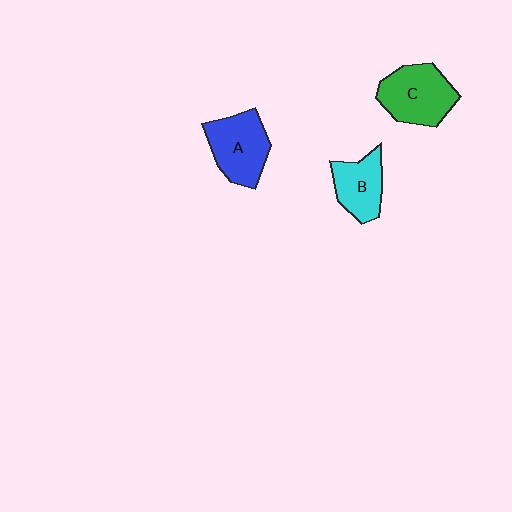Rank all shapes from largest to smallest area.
From largest to smallest: C (green), A (blue), B (cyan).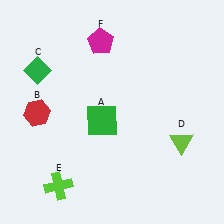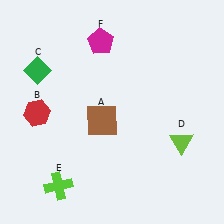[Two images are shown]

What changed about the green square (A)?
In Image 1, A is green. In Image 2, it changed to brown.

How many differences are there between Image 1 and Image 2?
There is 1 difference between the two images.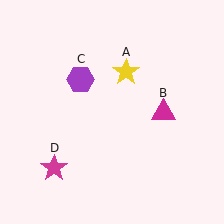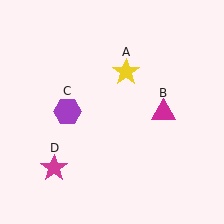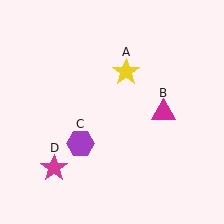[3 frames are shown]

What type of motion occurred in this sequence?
The purple hexagon (object C) rotated counterclockwise around the center of the scene.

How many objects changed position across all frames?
1 object changed position: purple hexagon (object C).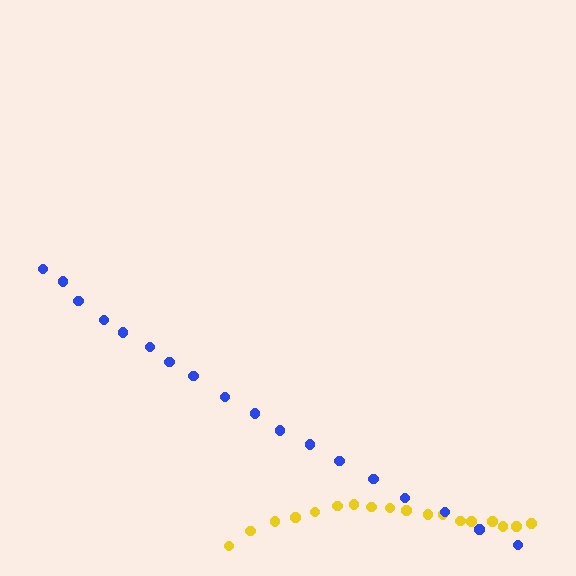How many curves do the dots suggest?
There are 2 distinct paths.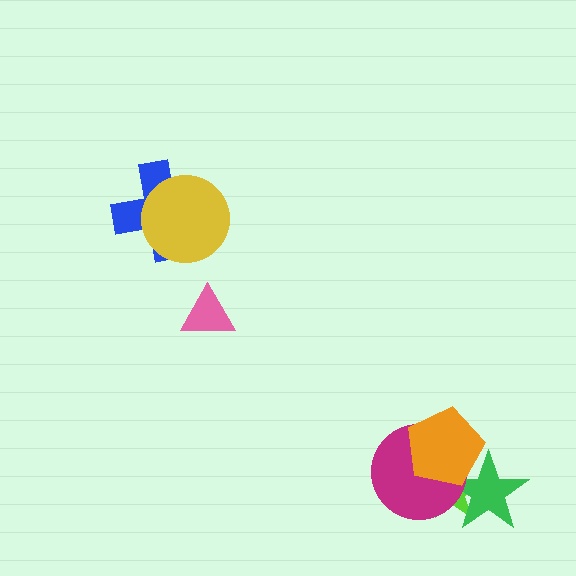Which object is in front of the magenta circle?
The orange pentagon is in front of the magenta circle.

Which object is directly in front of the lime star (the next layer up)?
The green star is directly in front of the lime star.